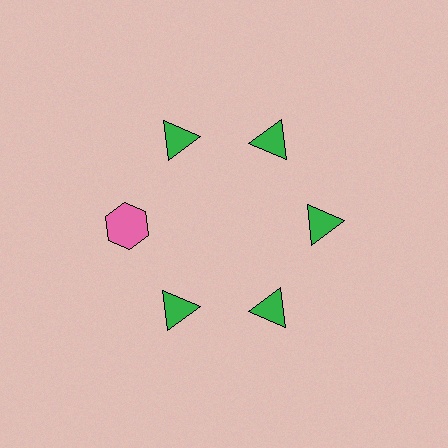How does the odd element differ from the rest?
It differs in both color (pink instead of green) and shape (hexagon instead of triangle).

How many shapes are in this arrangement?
There are 6 shapes arranged in a ring pattern.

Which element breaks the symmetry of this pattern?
The pink hexagon at roughly the 9 o'clock position breaks the symmetry. All other shapes are green triangles.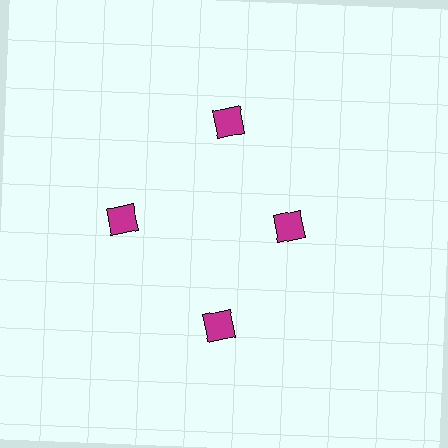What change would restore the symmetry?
The symmetry would be restored by moving it outward, back onto the ring so that all 4 diamonds sit at equal angles and equal distance from the center.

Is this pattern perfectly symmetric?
No. The 4 magenta diamonds are arranged in a ring, but one element near the 3 o'clock position is pulled inward toward the center, breaking the 4-fold rotational symmetry.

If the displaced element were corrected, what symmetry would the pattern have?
It would have 4-fold rotational symmetry — the pattern would map onto itself every 90 degrees.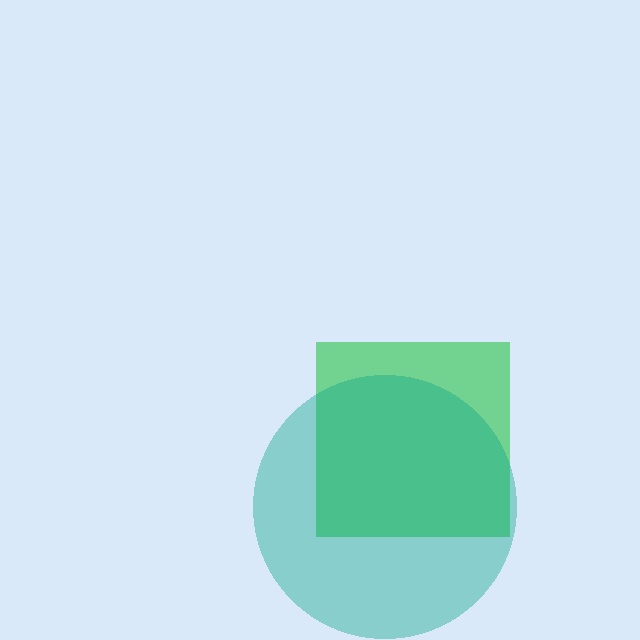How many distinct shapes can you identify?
There are 2 distinct shapes: a green square, a teal circle.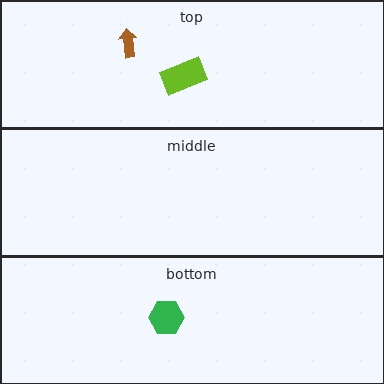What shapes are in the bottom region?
The green hexagon.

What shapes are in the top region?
The lime rectangle, the brown arrow.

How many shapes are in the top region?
2.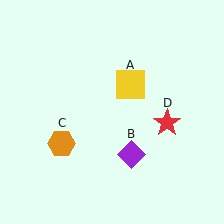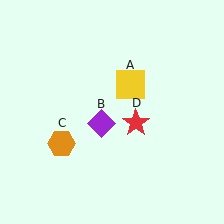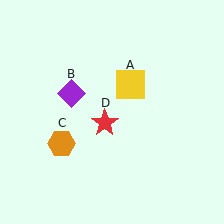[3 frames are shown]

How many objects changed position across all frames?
2 objects changed position: purple diamond (object B), red star (object D).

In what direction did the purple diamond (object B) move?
The purple diamond (object B) moved up and to the left.